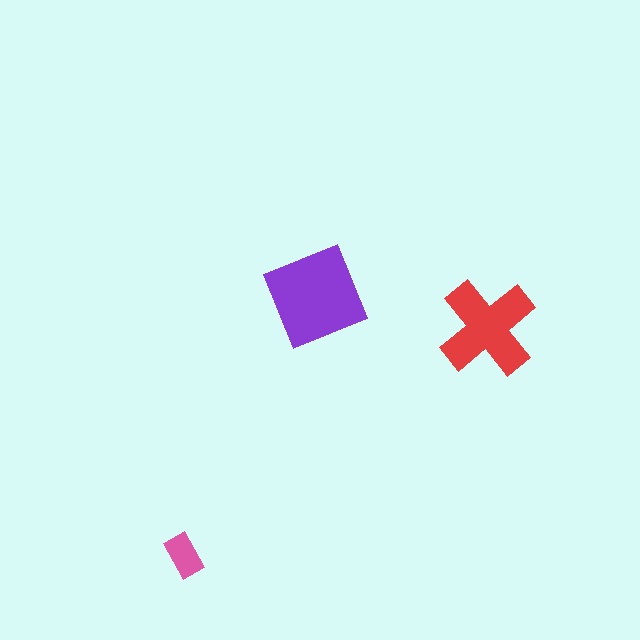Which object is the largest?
The purple diamond.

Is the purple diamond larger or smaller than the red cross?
Larger.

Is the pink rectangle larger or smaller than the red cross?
Smaller.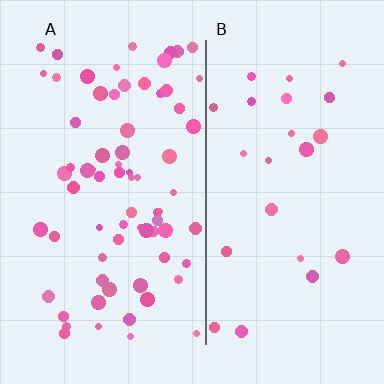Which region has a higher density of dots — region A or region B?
A (the left).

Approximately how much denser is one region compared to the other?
Approximately 3.0× — region A over region B.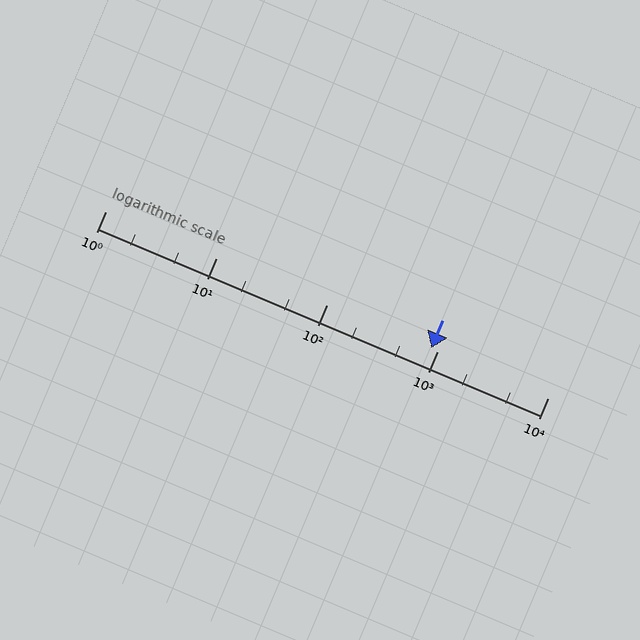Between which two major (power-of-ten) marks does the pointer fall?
The pointer is between 100 and 1000.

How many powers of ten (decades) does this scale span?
The scale spans 4 decades, from 1 to 10000.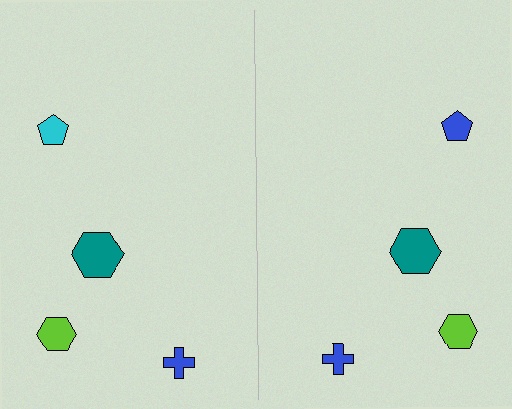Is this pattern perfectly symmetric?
No, the pattern is not perfectly symmetric. The blue pentagon on the right side breaks the symmetry — its mirror counterpart is cyan.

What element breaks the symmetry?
The blue pentagon on the right side breaks the symmetry — its mirror counterpart is cyan.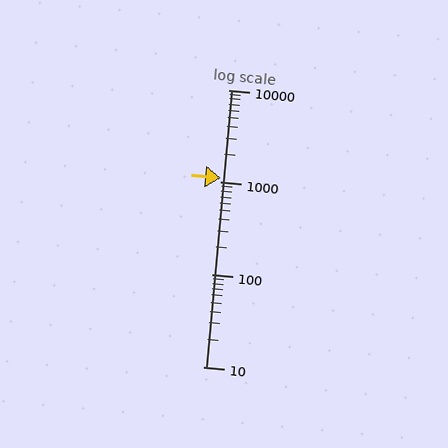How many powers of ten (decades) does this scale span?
The scale spans 3 decades, from 10 to 10000.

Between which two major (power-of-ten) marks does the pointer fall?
The pointer is between 1000 and 10000.